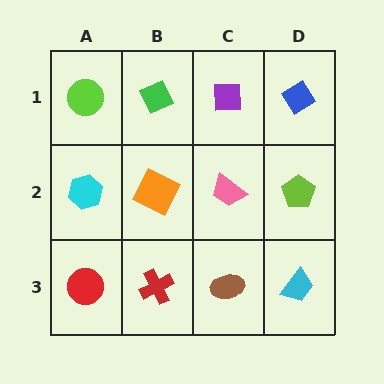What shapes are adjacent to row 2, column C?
A purple square (row 1, column C), a brown ellipse (row 3, column C), an orange square (row 2, column B), a lime pentagon (row 2, column D).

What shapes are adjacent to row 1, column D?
A lime pentagon (row 2, column D), a purple square (row 1, column C).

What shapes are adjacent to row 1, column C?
A pink trapezoid (row 2, column C), a green diamond (row 1, column B), a blue diamond (row 1, column D).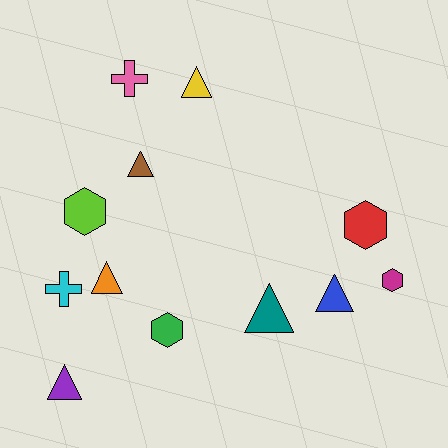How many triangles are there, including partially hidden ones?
There are 6 triangles.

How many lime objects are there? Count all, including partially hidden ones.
There is 1 lime object.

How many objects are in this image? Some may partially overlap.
There are 12 objects.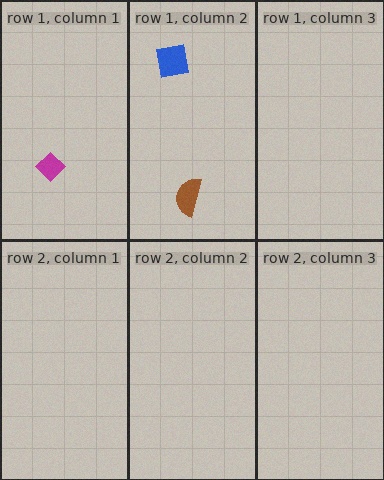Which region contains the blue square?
The row 1, column 2 region.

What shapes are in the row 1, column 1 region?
The magenta diamond.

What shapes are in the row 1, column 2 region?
The blue square, the brown semicircle.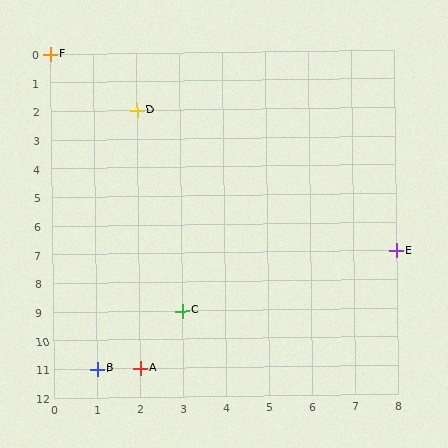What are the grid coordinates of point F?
Point F is at grid coordinates (0, 0).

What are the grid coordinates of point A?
Point A is at grid coordinates (2, 11).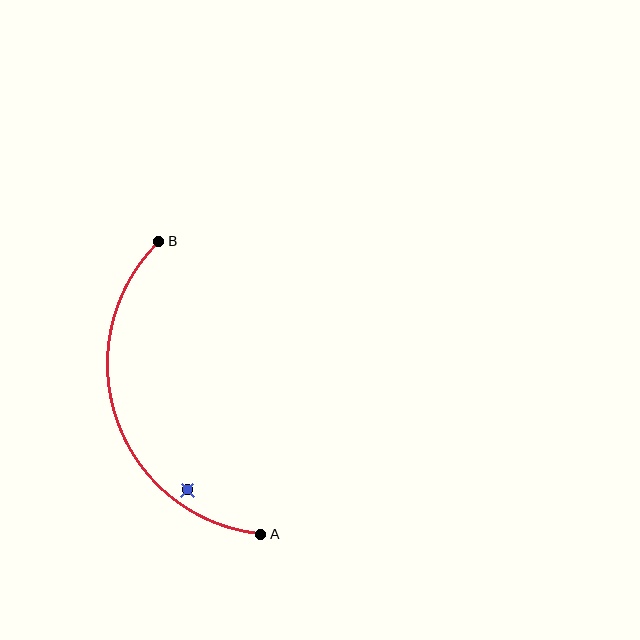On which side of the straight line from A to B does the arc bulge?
The arc bulges to the left of the straight line connecting A and B.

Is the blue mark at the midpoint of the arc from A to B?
No — the blue mark does not lie on the arc at all. It sits slightly inside the curve.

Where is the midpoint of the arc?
The arc midpoint is the point on the curve farthest from the straight line joining A and B. It sits to the left of that line.